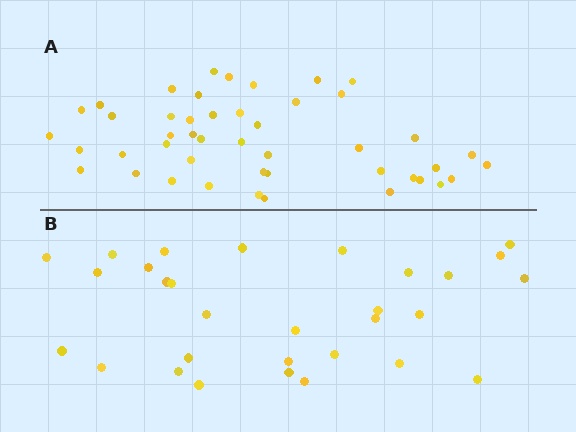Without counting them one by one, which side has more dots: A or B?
Region A (the top region) has more dots.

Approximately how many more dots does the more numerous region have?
Region A has approximately 15 more dots than region B.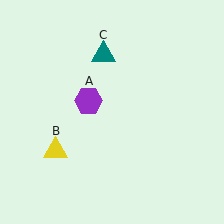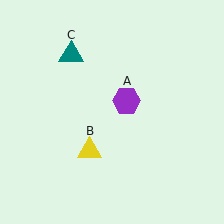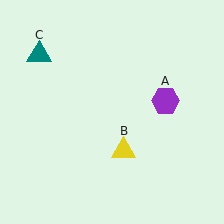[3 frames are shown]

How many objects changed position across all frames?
3 objects changed position: purple hexagon (object A), yellow triangle (object B), teal triangle (object C).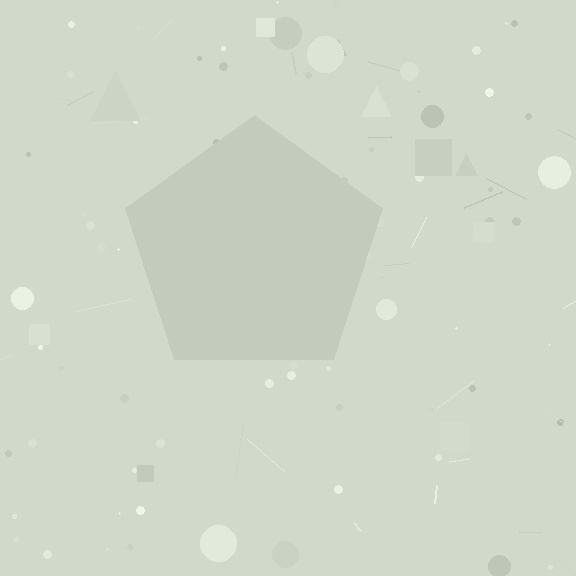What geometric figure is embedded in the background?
A pentagon is embedded in the background.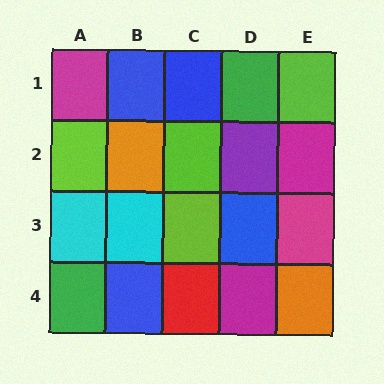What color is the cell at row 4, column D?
Magenta.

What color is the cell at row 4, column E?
Orange.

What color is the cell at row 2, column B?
Orange.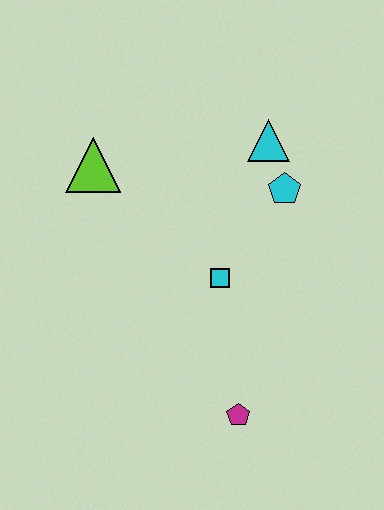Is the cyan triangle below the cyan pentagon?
No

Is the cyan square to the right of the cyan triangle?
No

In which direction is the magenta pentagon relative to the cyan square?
The magenta pentagon is below the cyan square.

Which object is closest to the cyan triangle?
The cyan pentagon is closest to the cyan triangle.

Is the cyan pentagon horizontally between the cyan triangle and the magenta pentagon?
No